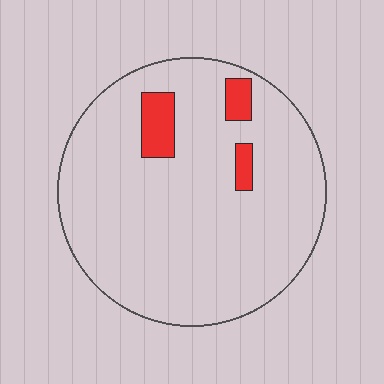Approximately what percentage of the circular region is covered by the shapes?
Approximately 5%.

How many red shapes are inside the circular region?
3.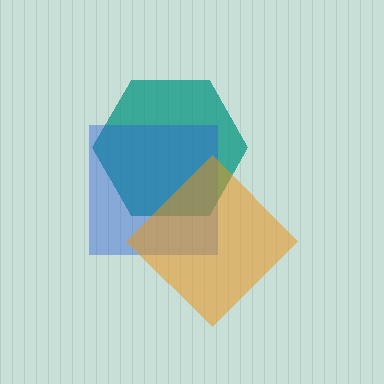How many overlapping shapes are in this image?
There are 3 overlapping shapes in the image.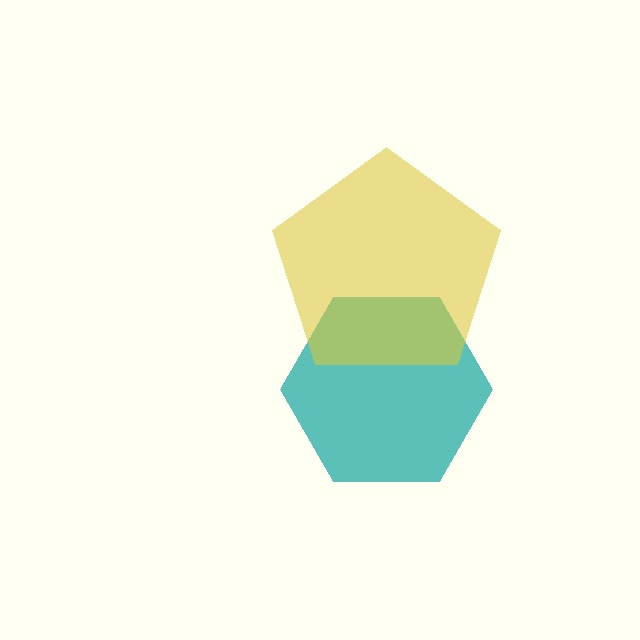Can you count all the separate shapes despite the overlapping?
Yes, there are 2 separate shapes.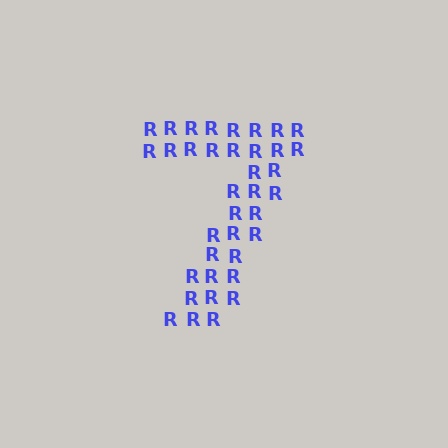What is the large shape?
The large shape is the digit 7.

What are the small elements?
The small elements are letter R's.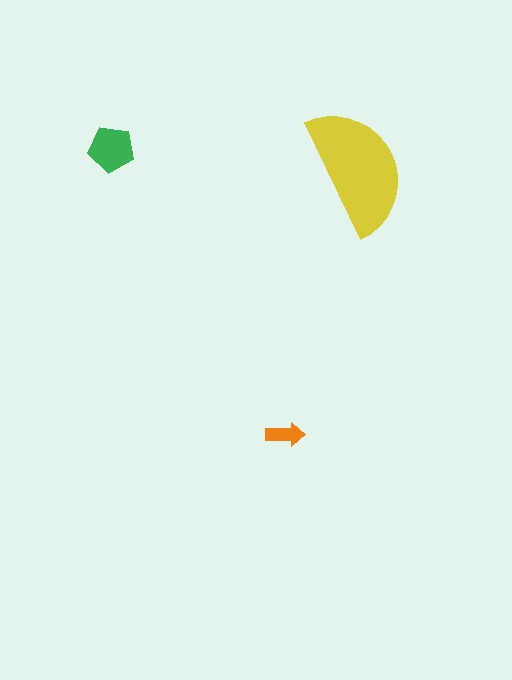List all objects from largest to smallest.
The yellow semicircle, the green pentagon, the orange arrow.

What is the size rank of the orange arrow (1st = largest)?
3rd.